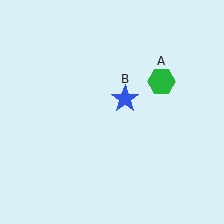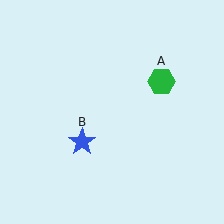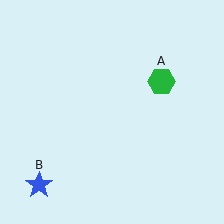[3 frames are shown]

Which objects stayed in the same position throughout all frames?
Green hexagon (object A) remained stationary.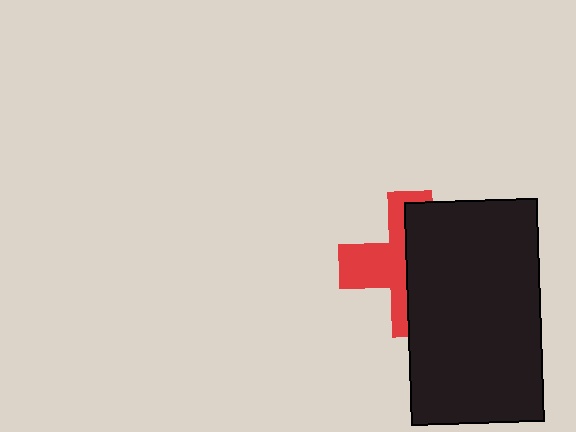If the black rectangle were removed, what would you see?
You would see the complete red cross.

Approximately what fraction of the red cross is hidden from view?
Roughly 56% of the red cross is hidden behind the black rectangle.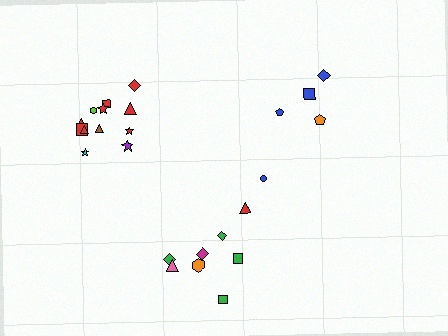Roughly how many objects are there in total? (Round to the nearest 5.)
Roughly 25 objects in total.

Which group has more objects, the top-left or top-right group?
The top-left group.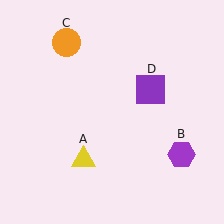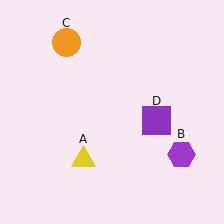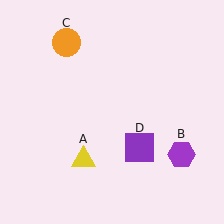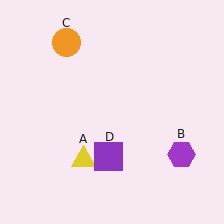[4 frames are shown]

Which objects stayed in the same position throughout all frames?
Yellow triangle (object A) and purple hexagon (object B) and orange circle (object C) remained stationary.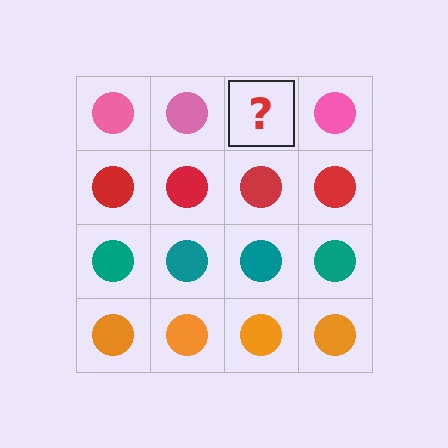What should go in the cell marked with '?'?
The missing cell should contain a pink circle.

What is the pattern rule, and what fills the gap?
The rule is that each row has a consistent color. The gap should be filled with a pink circle.